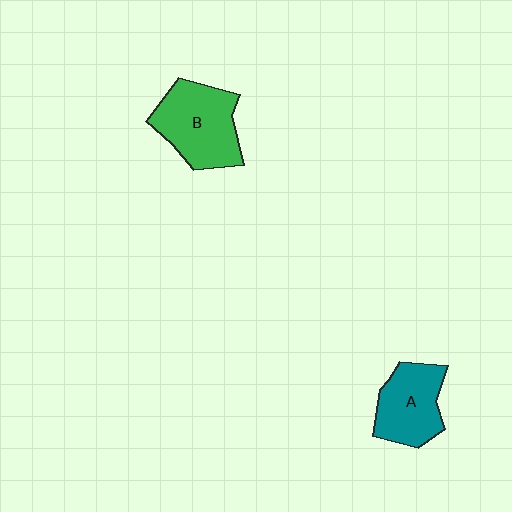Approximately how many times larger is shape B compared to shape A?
Approximately 1.2 times.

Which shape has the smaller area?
Shape A (teal).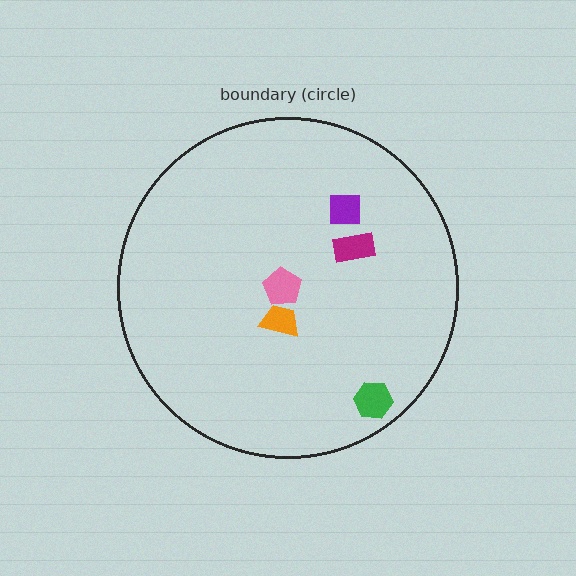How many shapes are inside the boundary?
5 inside, 0 outside.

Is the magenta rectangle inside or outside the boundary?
Inside.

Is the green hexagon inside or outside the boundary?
Inside.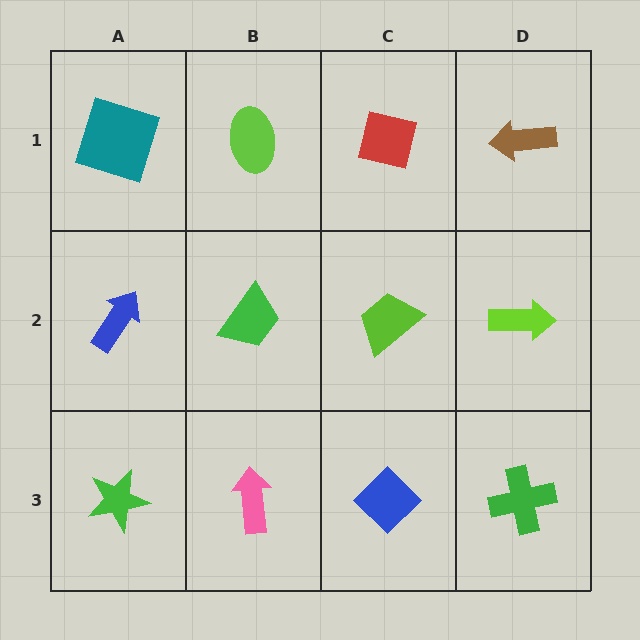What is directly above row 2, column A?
A teal square.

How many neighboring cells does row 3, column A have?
2.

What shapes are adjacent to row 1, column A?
A blue arrow (row 2, column A), a lime ellipse (row 1, column B).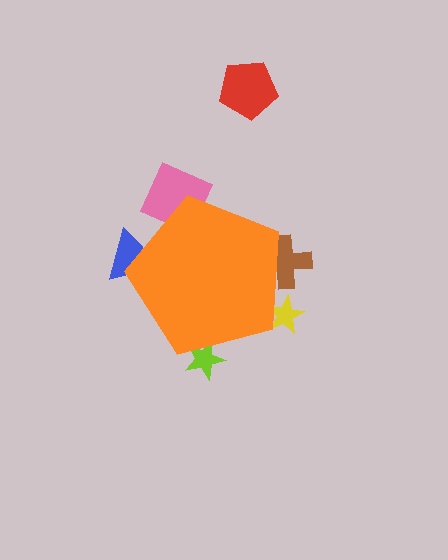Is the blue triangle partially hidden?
Yes, the blue triangle is partially hidden behind the orange pentagon.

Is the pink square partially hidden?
Yes, the pink square is partially hidden behind the orange pentagon.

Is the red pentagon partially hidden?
No, the red pentagon is fully visible.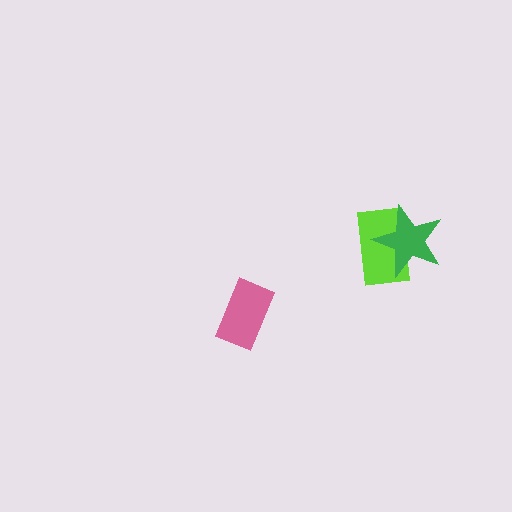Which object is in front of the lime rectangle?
The green star is in front of the lime rectangle.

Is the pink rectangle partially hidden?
No, no other shape covers it.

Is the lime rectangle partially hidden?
Yes, it is partially covered by another shape.